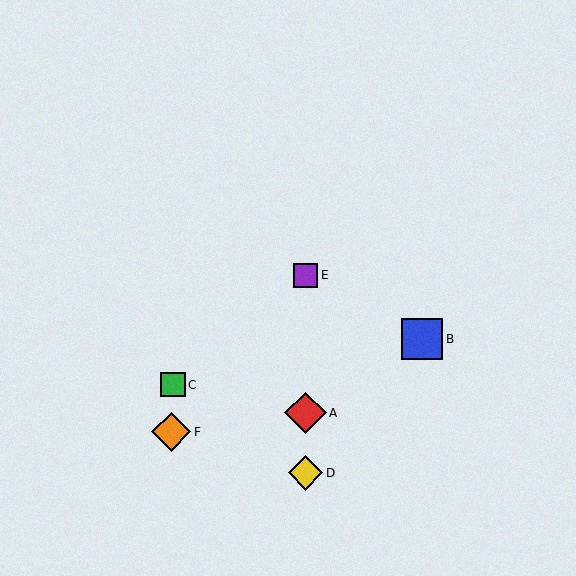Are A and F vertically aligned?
No, A is at x≈305 and F is at x≈171.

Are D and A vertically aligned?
Yes, both are at x≈305.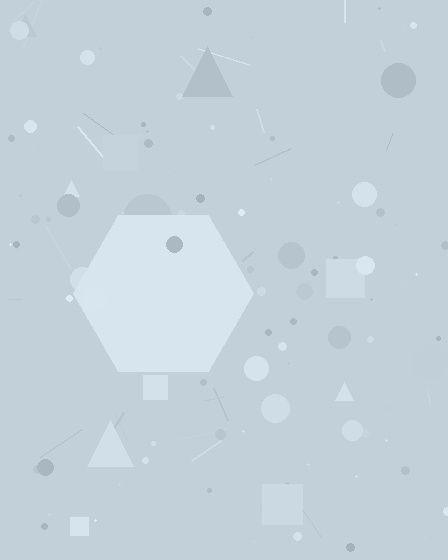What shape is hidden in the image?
A hexagon is hidden in the image.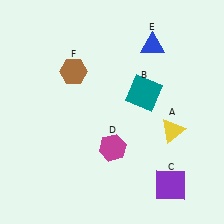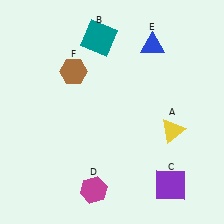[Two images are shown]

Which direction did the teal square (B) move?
The teal square (B) moved up.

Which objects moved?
The objects that moved are: the teal square (B), the magenta hexagon (D).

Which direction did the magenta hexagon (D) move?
The magenta hexagon (D) moved down.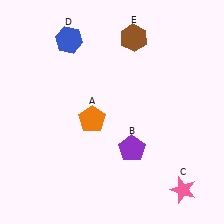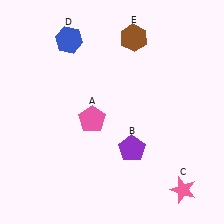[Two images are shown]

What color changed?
The pentagon (A) changed from orange in Image 1 to pink in Image 2.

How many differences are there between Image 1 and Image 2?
There is 1 difference between the two images.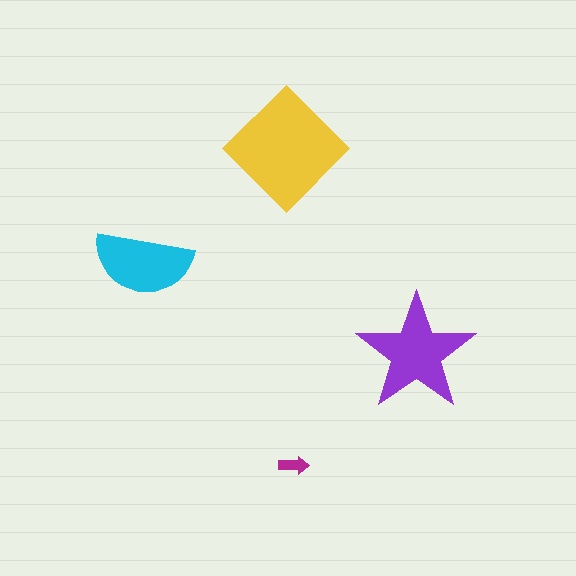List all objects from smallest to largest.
The magenta arrow, the cyan semicircle, the purple star, the yellow diamond.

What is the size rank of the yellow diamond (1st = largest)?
1st.